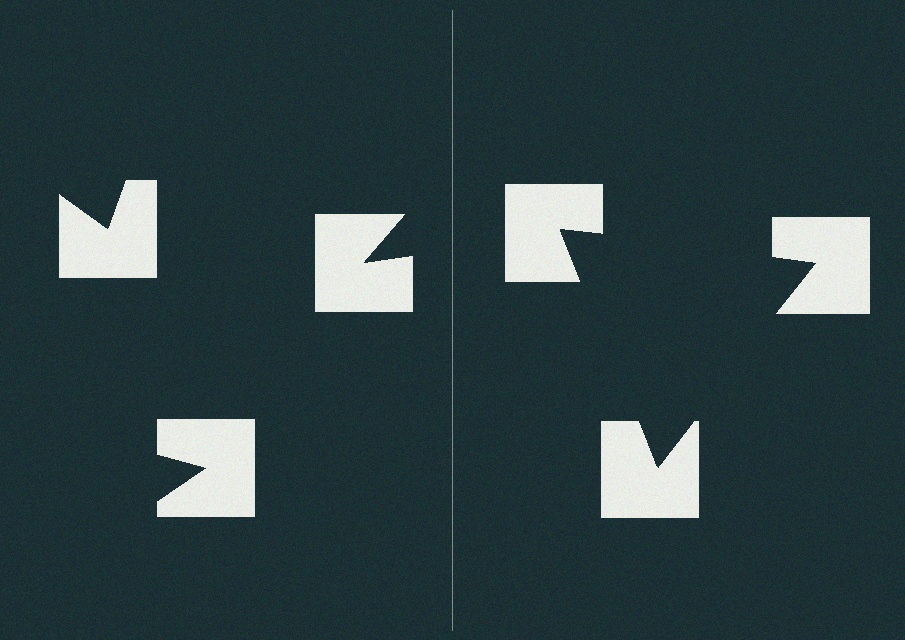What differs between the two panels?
The notched squares are positioned identically on both sides; only the wedge orientations differ. On the right they align to a triangle; on the left they are misaligned.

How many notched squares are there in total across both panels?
6 — 3 on each side.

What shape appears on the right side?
An illusory triangle.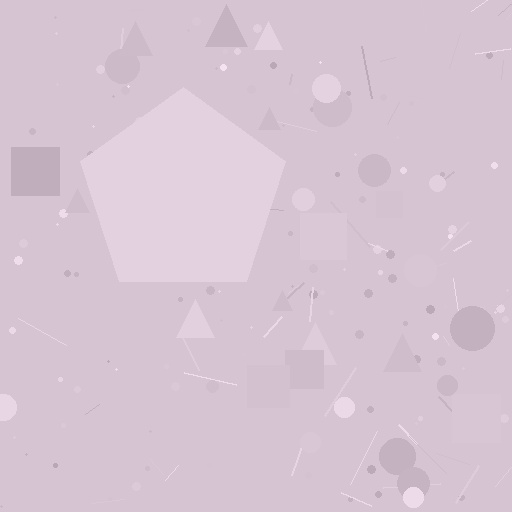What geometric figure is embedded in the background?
A pentagon is embedded in the background.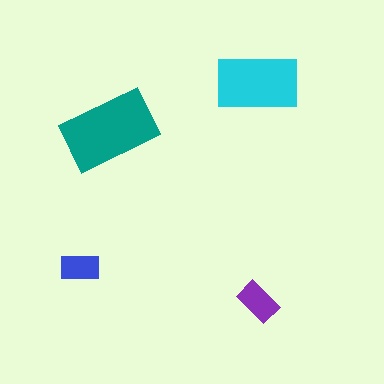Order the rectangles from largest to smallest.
the teal one, the cyan one, the purple one, the blue one.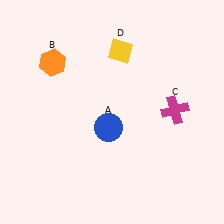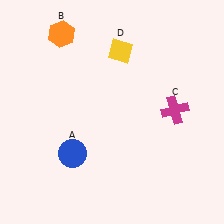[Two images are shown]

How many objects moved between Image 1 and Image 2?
2 objects moved between the two images.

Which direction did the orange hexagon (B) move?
The orange hexagon (B) moved up.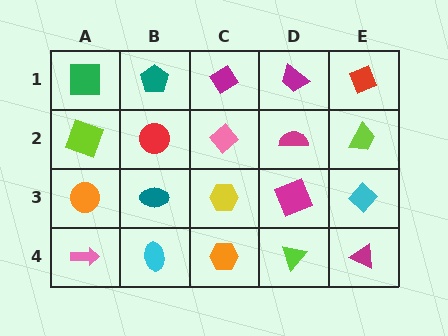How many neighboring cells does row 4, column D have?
3.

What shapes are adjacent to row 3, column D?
A magenta semicircle (row 2, column D), a lime triangle (row 4, column D), a yellow hexagon (row 3, column C), a cyan diamond (row 3, column E).